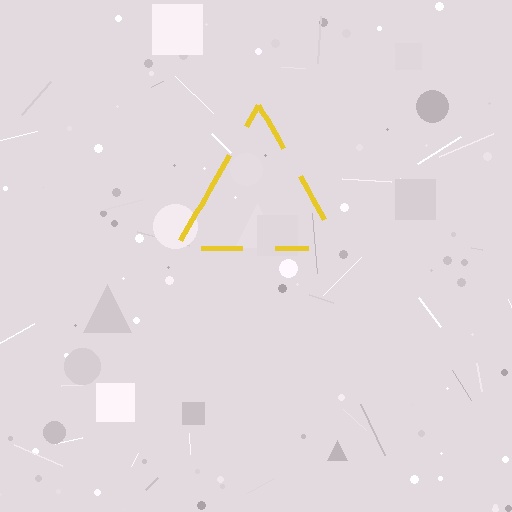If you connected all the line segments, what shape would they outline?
They would outline a triangle.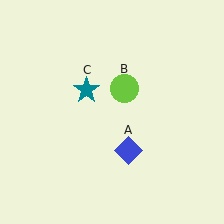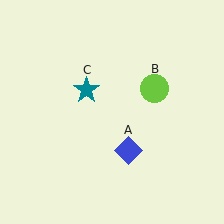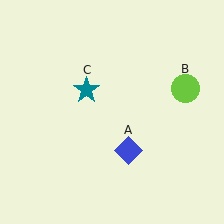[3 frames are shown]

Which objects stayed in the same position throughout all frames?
Blue diamond (object A) and teal star (object C) remained stationary.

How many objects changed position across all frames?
1 object changed position: lime circle (object B).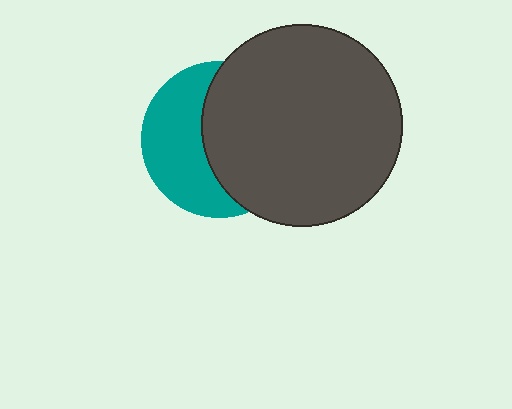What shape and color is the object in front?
The object in front is a dark gray circle.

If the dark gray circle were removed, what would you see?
You would see the complete teal circle.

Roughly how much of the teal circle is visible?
About half of it is visible (roughly 45%).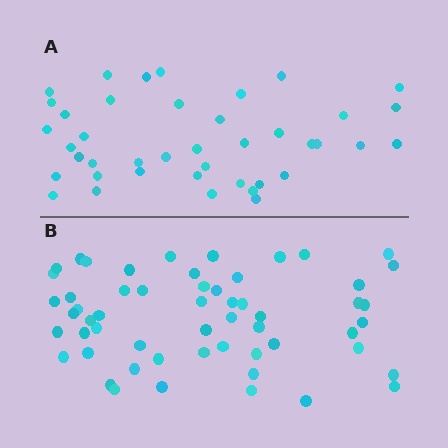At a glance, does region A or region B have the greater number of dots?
Region B (the bottom region) has more dots.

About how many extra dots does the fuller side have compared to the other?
Region B has approximately 15 more dots than region A.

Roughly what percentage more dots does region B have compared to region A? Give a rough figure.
About 35% more.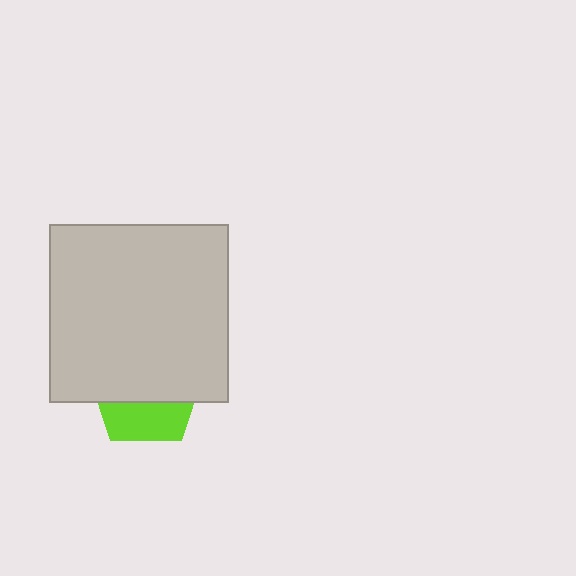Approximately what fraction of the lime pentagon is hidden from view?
Roughly 64% of the lime pentagon is hidden behind the light gray square.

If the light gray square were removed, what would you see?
You would see the complete lime pentagon.